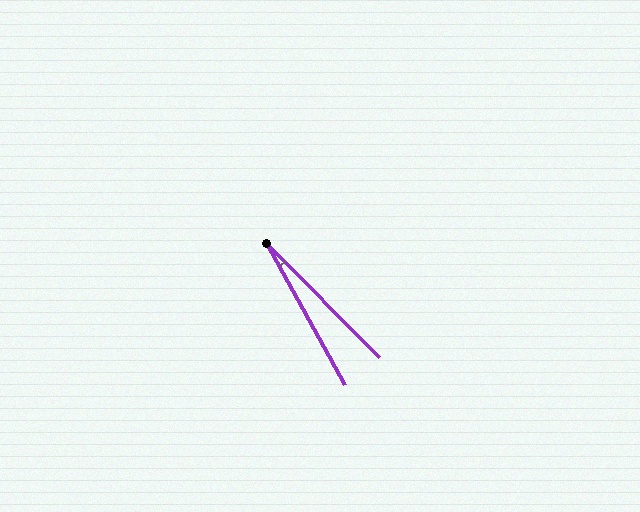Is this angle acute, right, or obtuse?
It is acute.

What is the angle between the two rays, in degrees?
Approximately 16 degrees.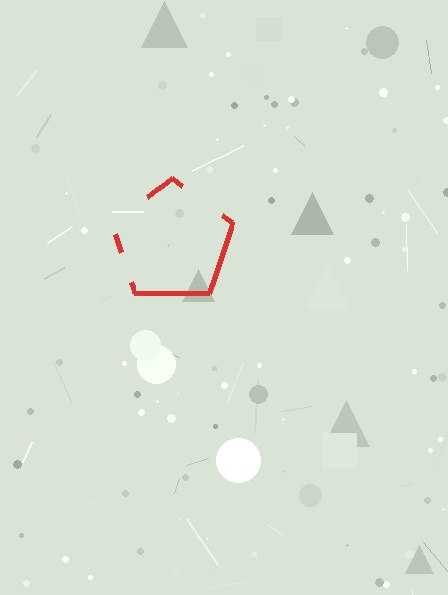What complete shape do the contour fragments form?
The contour fragments form a pentagon.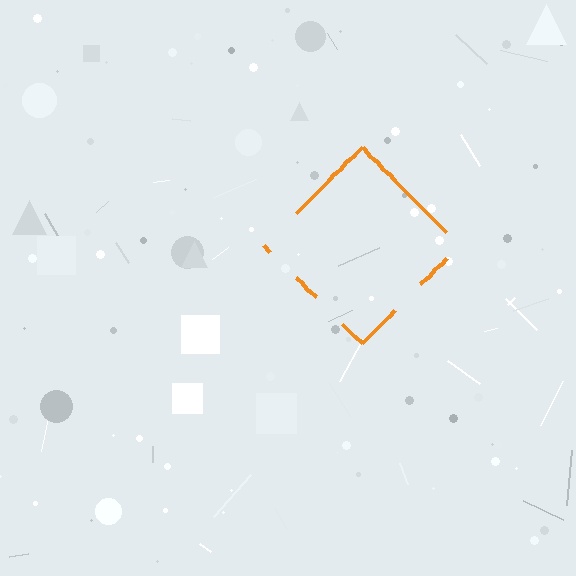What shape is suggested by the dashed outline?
The dashed outline suggests a diamond.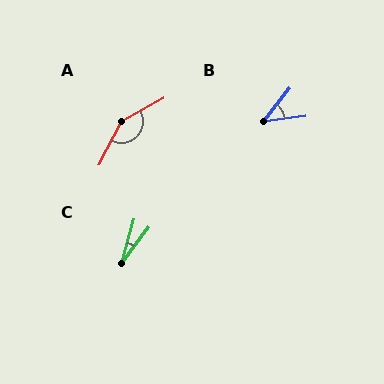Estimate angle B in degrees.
Approximately 44 degrees.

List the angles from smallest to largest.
C (21°), B (44°), A (147°).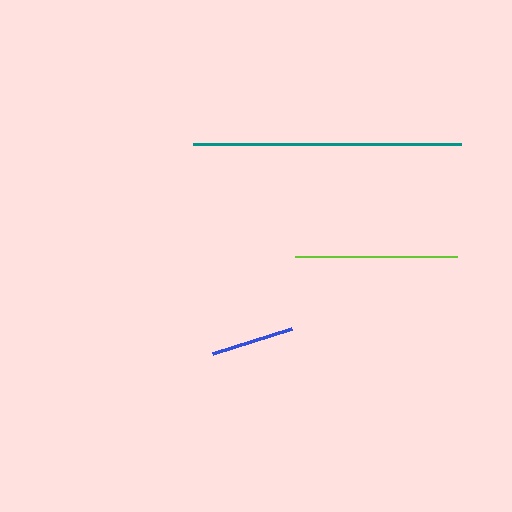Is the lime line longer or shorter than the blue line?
The lime line is longer than the blue line.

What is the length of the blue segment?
The blue segment is approximately 83 pixels long.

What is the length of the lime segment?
The lime segment is approximately 162 pixels long.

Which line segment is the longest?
The teal line is the longest at approximately 268 pixels.